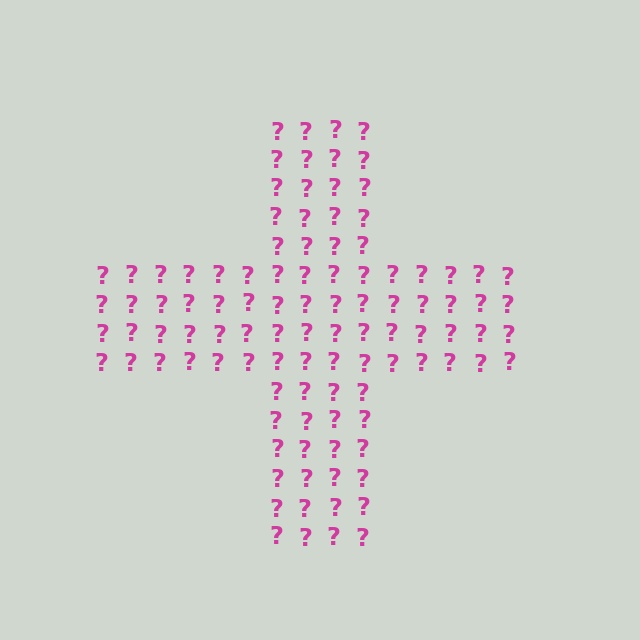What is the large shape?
The large shape is a cross.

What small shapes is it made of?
It is made of small question marks.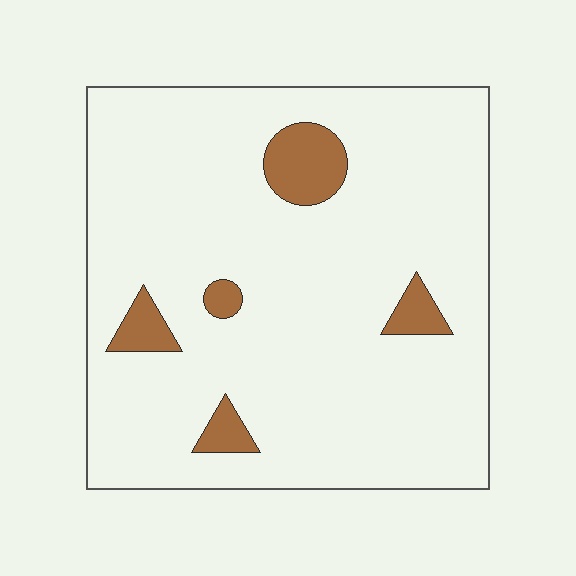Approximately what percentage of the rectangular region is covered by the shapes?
Approximately 10%.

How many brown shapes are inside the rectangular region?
5.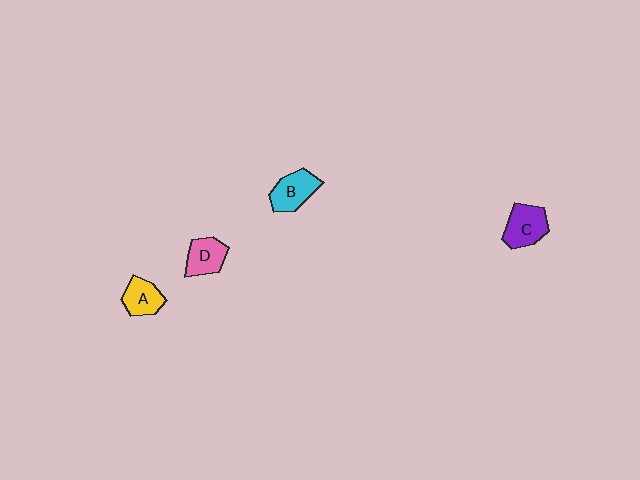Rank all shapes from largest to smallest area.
From largest to smallest: C (purple), B (cyan), D (pink), A (yellow).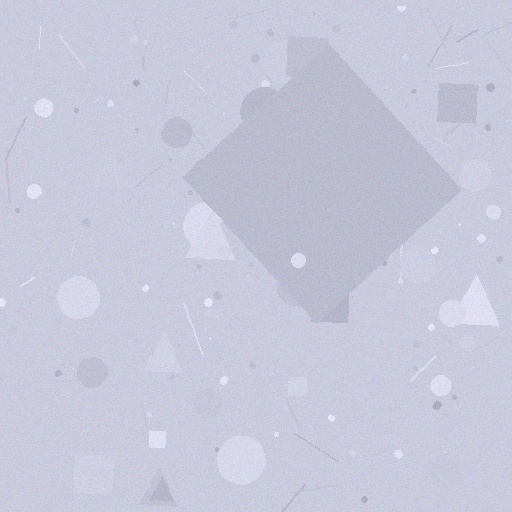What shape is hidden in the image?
A diamond is hidden in the image.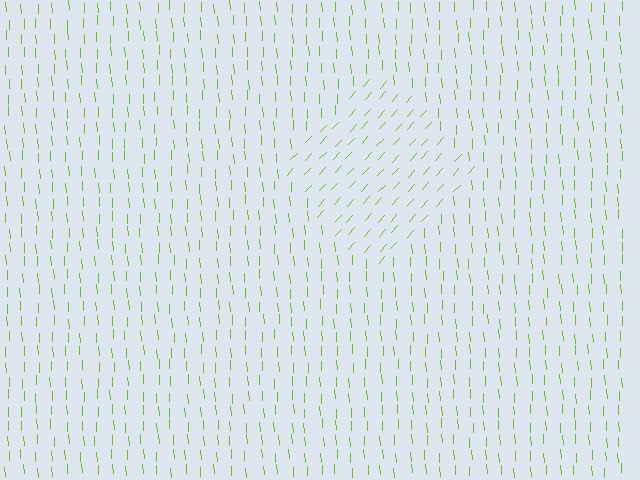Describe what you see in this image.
The image is filled with small lime line segments. A diamond region in the image has lines oriented differently from the surrounding lines, creating a visible texture boundary.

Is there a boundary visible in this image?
Yes, there is a texture boundary formed by a change in line orientation.